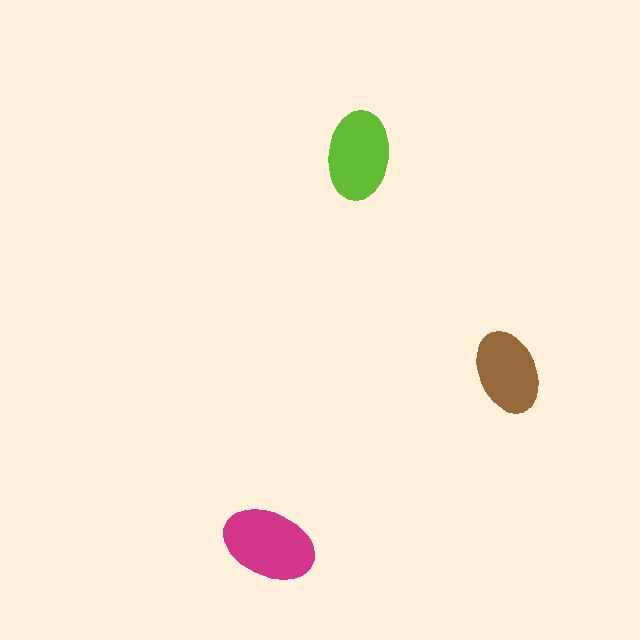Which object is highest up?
The lime ellipse is topmost.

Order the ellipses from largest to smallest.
the magenta one, the lime one, the brown one.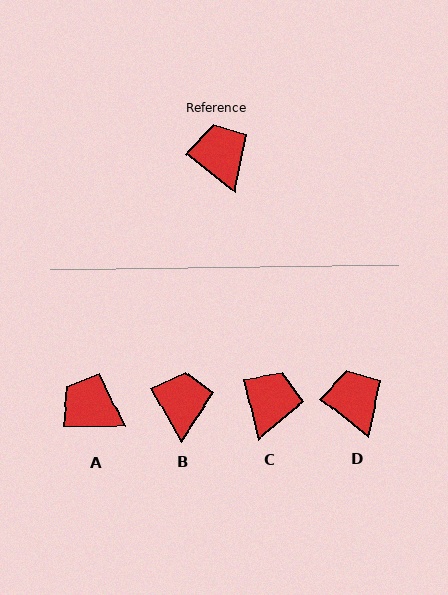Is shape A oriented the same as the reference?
No, it is off by about 38 degrees.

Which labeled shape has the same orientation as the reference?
D.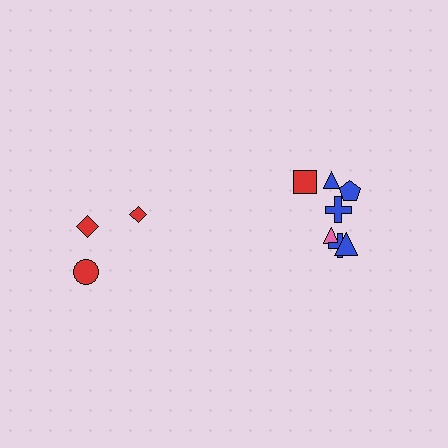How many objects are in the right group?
There are 7 objects.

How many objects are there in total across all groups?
There are 10 objects.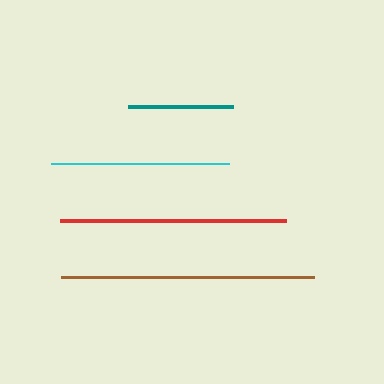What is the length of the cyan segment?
The cyan segment is approximately 178 pixels long.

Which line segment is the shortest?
The teal line is the shortest at approximately 105 pixels.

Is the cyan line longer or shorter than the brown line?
The brown line is longer than the cyan line.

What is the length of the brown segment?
The brown segment is approximately 253 pixels long.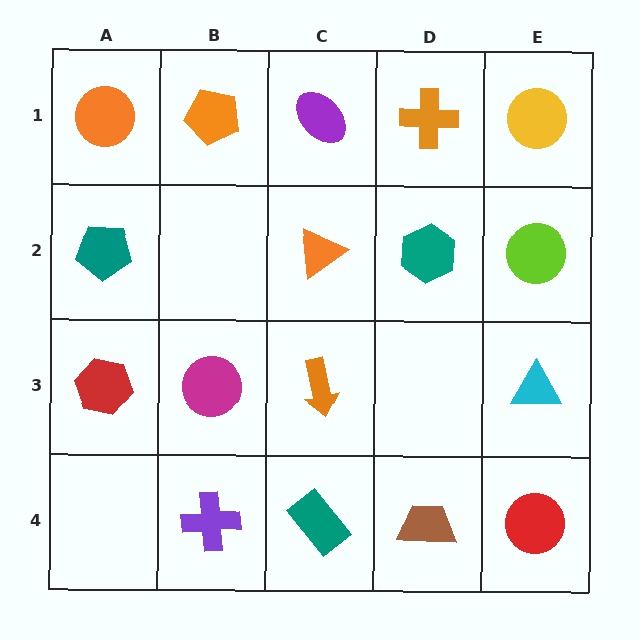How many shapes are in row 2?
4 shapes.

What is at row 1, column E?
A yellow circle.